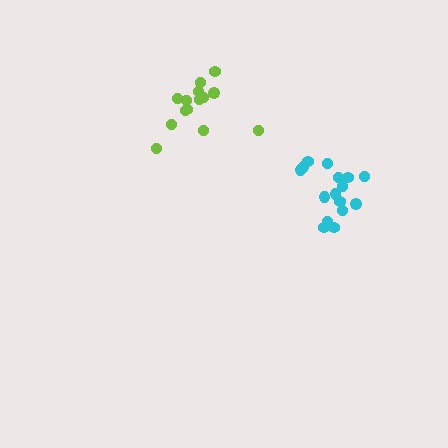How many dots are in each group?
Group 1: 14 dots, Group 2: 16 dots (30 total).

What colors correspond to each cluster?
The clusters are colored: lime, cyan.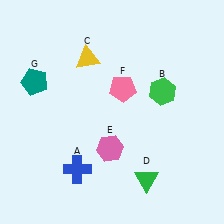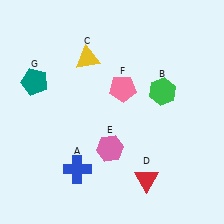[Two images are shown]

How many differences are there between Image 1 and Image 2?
There is 1 difference between the two images.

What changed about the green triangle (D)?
In Image 1, D is green. In Image 2, it changed to red.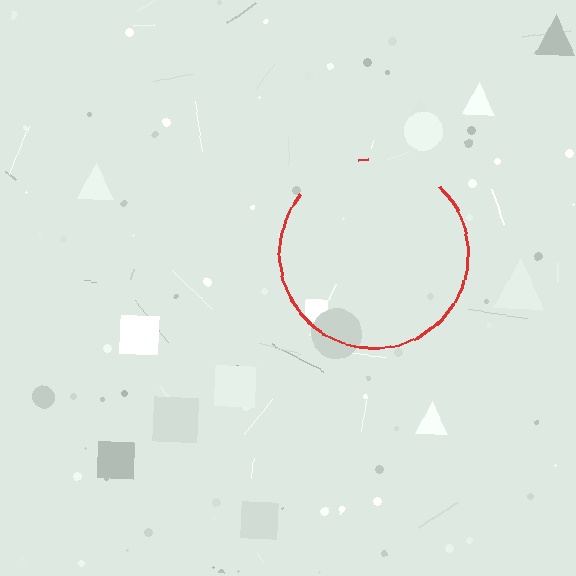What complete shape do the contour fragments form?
The contour fragments form a circle.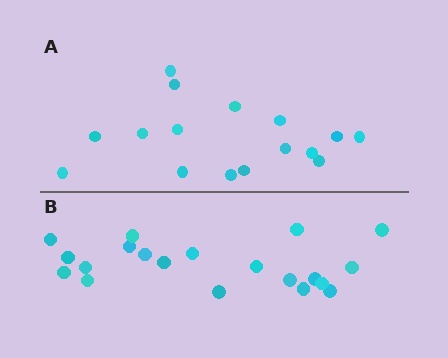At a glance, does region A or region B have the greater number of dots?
Region B (the bottom region) has more dots.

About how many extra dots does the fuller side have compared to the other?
Region B has about 4 more dots than region A.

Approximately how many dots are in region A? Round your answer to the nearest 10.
About 20 dots. (The exact count is 16, which rounds to 20.)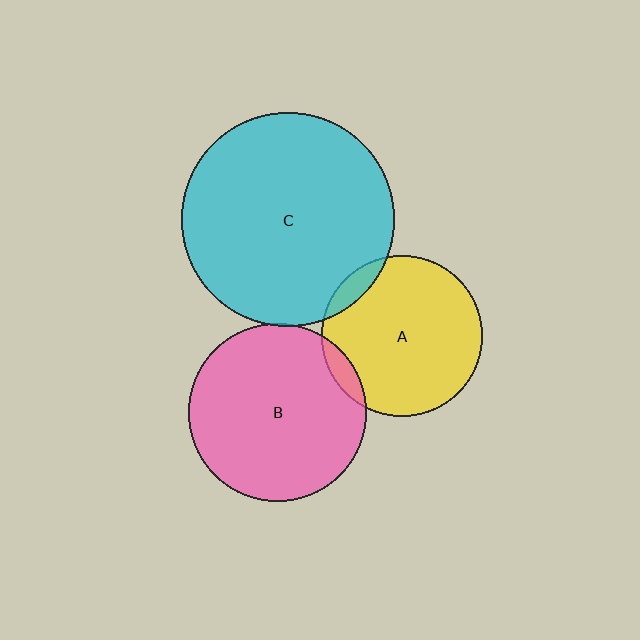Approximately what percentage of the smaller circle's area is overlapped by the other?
Approximately 5%.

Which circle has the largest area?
Circle C (cyan).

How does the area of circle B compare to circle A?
Approximately 1.2 times.